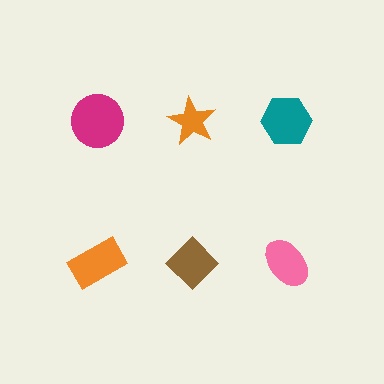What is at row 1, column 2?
An orange star.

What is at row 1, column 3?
A teal hexagon.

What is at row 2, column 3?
A pink ellipse.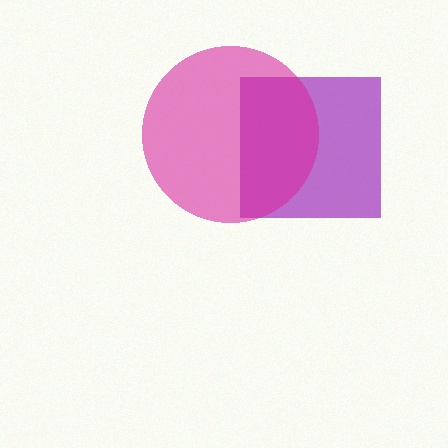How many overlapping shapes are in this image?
There are 2 overlapping shapes in the image.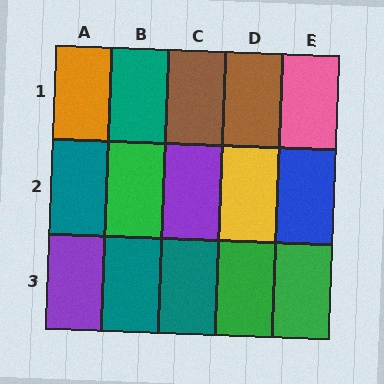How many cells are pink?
1 cell is pink.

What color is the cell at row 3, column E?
Green.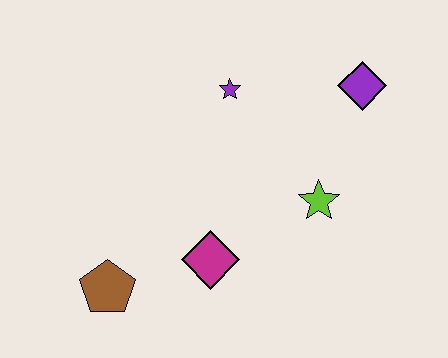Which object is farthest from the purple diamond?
The brown pentagon is farthest from the purple diamond.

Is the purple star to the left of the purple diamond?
Yes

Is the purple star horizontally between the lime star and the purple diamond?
No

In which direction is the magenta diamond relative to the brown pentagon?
The magenta diamond is to the right of the brown pentagon.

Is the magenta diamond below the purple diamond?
Yes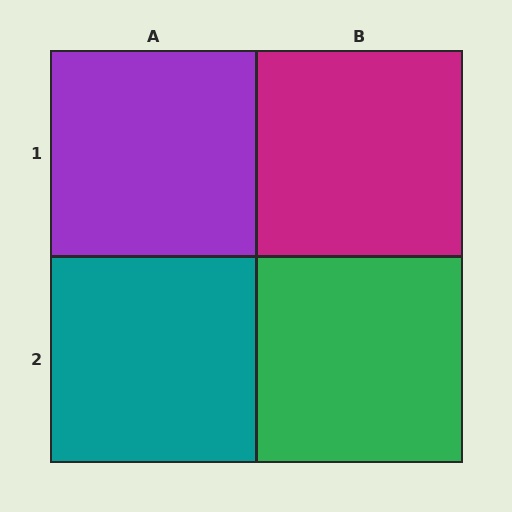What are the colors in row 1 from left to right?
Purple, magenta.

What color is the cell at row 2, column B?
Green.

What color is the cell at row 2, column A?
Teal.